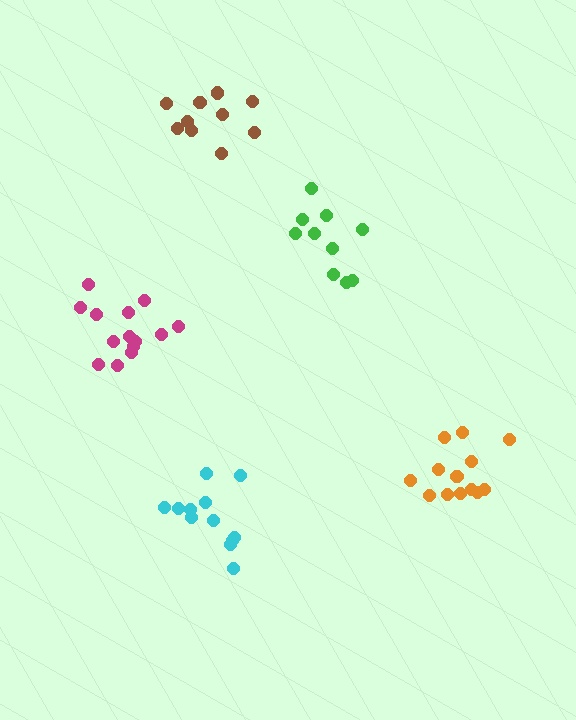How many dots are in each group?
Group 1: 12 dots, Group 2: 10 dots, Group 3: 13 dots, Group 4: 14 dots, Group 5: 10 dots (59 total).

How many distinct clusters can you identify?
There are 5 distinct clusters.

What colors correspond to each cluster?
The clusters are colored: cyan, green, orange, magenta, brown.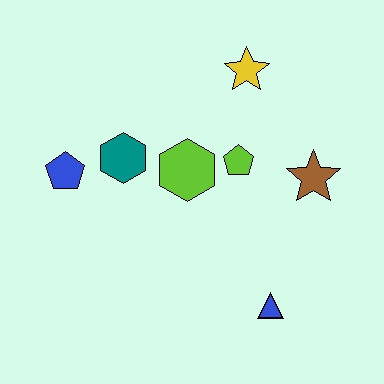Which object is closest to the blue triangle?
The brown star is closest to the blue triangle.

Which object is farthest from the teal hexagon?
The blue triangle is farthest from the teal hexagon.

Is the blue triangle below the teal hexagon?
Yes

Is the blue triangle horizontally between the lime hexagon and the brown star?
Yes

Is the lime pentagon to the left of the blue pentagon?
No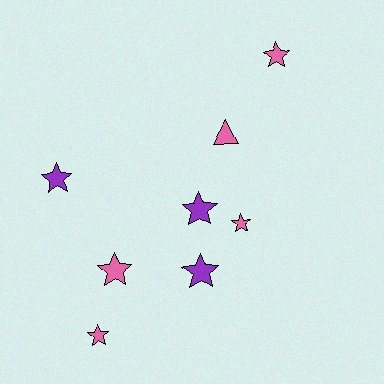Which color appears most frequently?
Pink, with 5 objects.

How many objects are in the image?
There are 8 objects.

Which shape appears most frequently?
Star, with 7 objects.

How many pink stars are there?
There are 4 pink stars.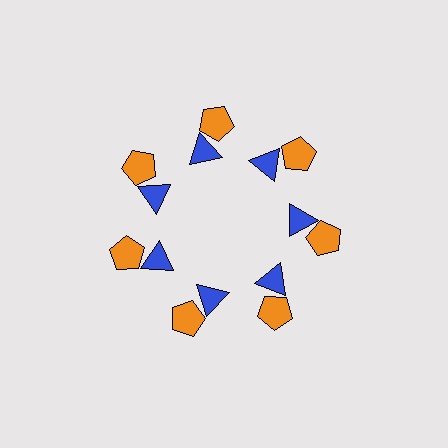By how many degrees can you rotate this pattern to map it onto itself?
The pattern maps onto itself every 51 degrees of rotation.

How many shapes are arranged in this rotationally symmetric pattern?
There are 14 shapes, arranged in 7 groups of 2.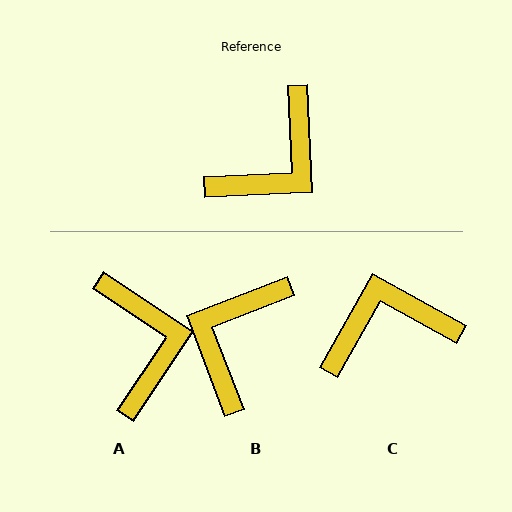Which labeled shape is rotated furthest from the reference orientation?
B, about 162 degrees away.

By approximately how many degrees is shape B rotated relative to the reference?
Approximately 162 degrees clockwise.